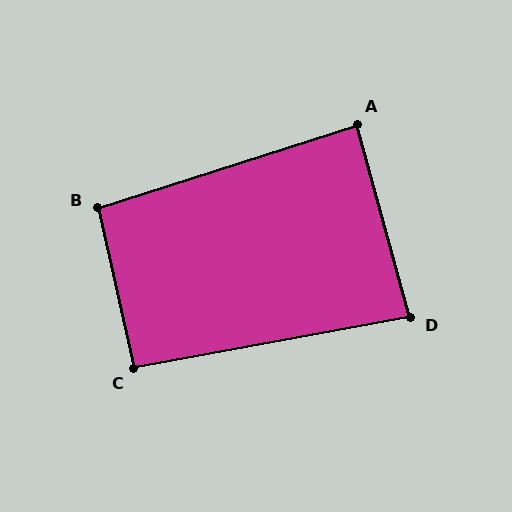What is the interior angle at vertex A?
Approximately 88 degrees (approximately right).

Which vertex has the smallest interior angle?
D, at approximately 85 degrees.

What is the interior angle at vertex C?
Approximately 92 degrees (approximately right).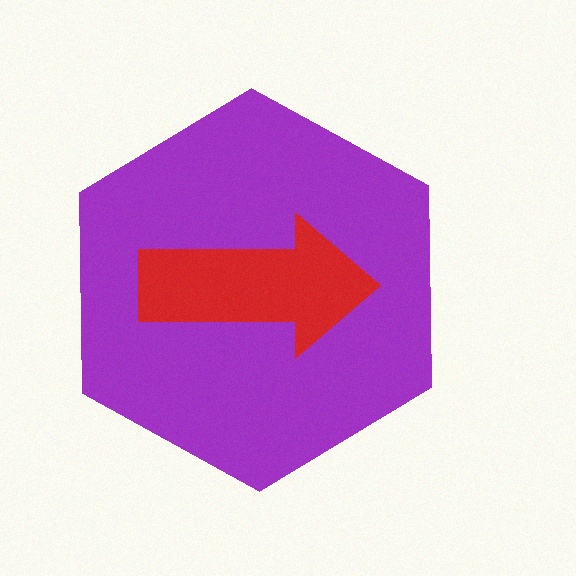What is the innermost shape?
The red arrow.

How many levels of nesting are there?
2.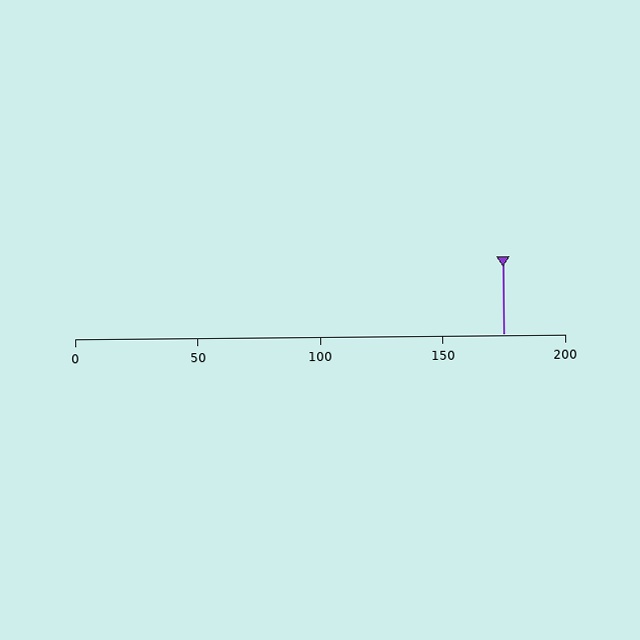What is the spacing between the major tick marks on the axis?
The major ticks are spaced 50 apart.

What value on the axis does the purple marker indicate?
The marker indicates approximately 175.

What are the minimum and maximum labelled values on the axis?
The axis runs from 0 to 200.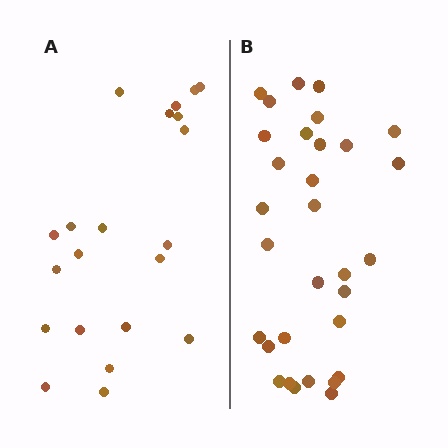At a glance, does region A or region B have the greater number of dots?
Region B (the right region) has more dots.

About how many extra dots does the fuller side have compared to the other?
Region B has roughly 10 or so more dots than region A.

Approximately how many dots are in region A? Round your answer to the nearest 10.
About 20 dots. (The exact count is 21, which rounds to 20.)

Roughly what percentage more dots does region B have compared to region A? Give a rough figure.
About 50% more.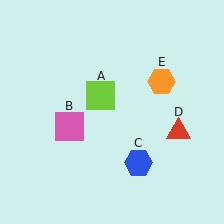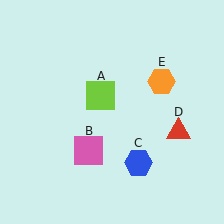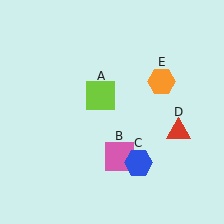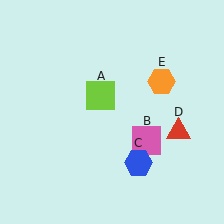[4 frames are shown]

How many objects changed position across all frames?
1 object changed position: pink square (object B).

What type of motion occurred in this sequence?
The pink square (object B) rotated counterclockwise around the center of the scene.